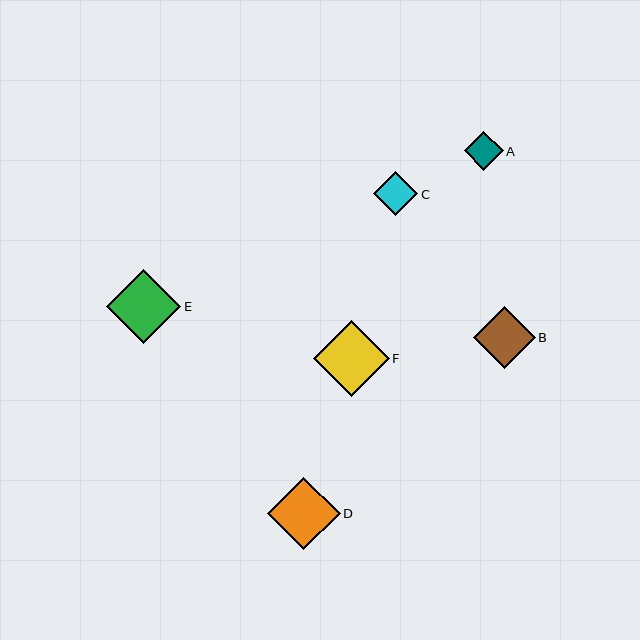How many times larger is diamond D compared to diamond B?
Diamond D is approximately 1.2 times the size of diamond B.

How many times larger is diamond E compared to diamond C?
Diamond E is approximately 1.7 times the size of diamond C.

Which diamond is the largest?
Diamond F is the largest with a size of approximately 76 pixels.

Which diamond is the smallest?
Diamond A is the smallest with a size of approximately 39 pixels.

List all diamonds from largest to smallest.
From largest to smallest: F, E, D, B, C, A.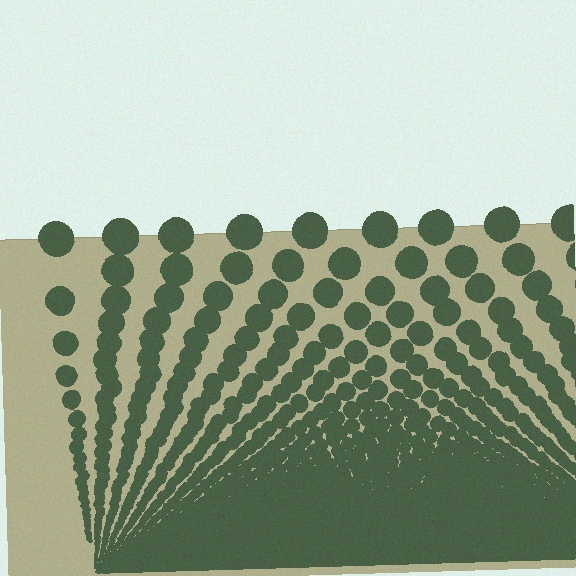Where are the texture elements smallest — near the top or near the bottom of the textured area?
Near the bottom.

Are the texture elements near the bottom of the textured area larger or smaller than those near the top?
Smaller. The gradient is inverted — elements near the bottom are smaller and denser.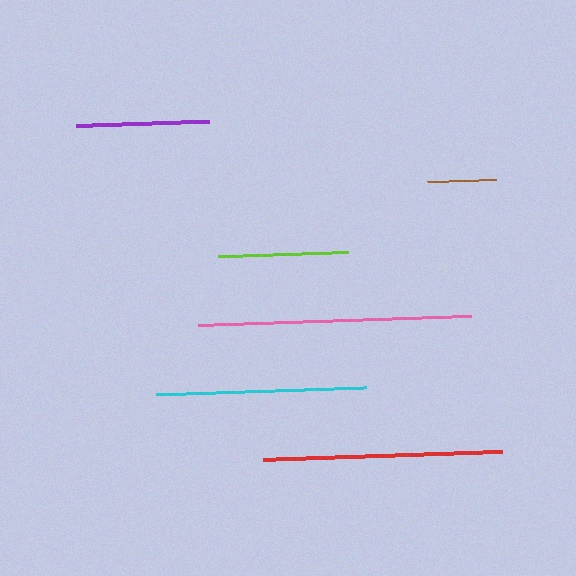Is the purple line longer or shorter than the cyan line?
The cyan line is longer than the purple line.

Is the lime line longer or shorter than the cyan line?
The cyan line is longer than the lime line.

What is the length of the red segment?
The red segment is approximately 239 pixels long.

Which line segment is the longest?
The pink line is the longest at approximately 273 pixels.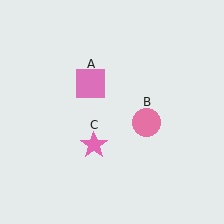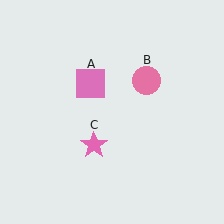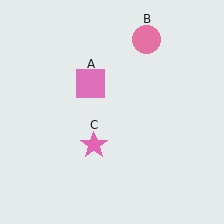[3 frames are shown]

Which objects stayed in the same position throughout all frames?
Pink square (object A) and pink star (object C) remained stationary.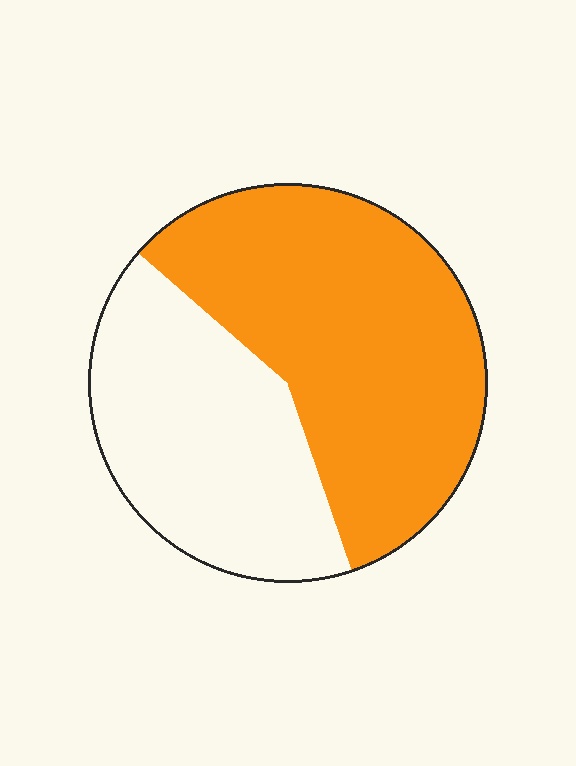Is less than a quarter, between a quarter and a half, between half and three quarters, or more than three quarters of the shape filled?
Between half and three quarters.